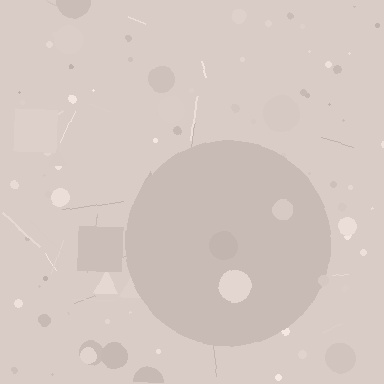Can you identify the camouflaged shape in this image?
The camouflaged shape is a circle.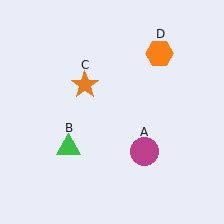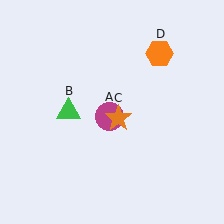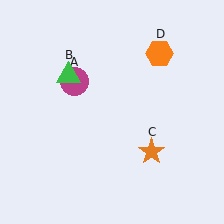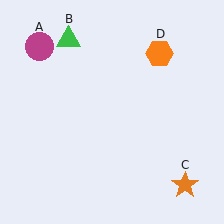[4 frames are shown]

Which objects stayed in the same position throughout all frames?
Orange hexagon (object D) remained stationary.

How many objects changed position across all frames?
3 objects changed position: magenta circle (object A), green triangle (object B), orange star (object C).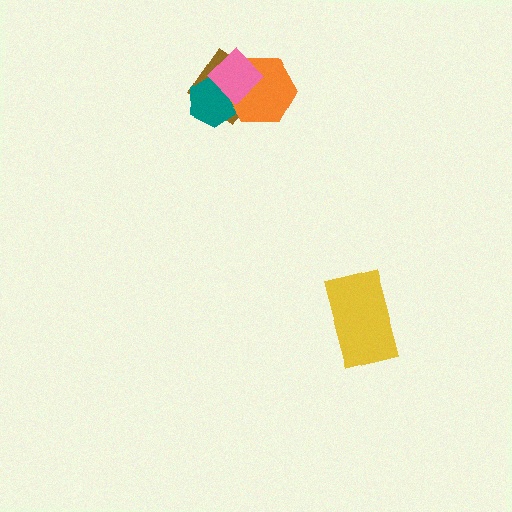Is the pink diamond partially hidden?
No, no other shape covers it.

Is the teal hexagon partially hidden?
Yes, it is partially covered by another shape.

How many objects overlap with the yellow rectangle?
0 objects overlap with the yellow rectangle.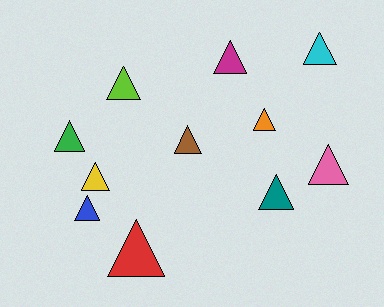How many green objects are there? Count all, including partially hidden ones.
There is 1 green object.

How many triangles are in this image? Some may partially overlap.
There are 11 triangles.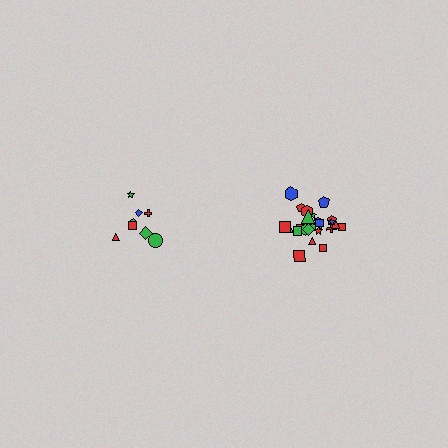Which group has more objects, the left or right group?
The right group.